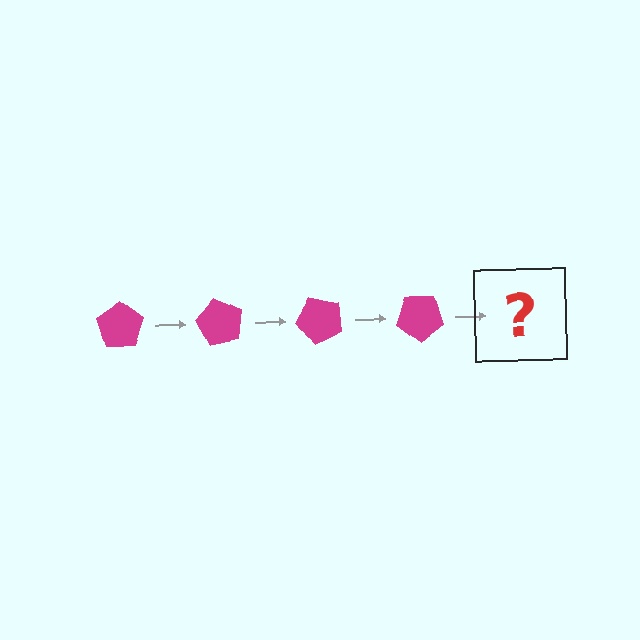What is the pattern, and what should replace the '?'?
The pattern is that the pentagon rotates 60 degrees each step. The '?' should be a magenta pentagon rotated 240 degrees.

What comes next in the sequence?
The next element should be a magenta pentagon rotated 240 degrees.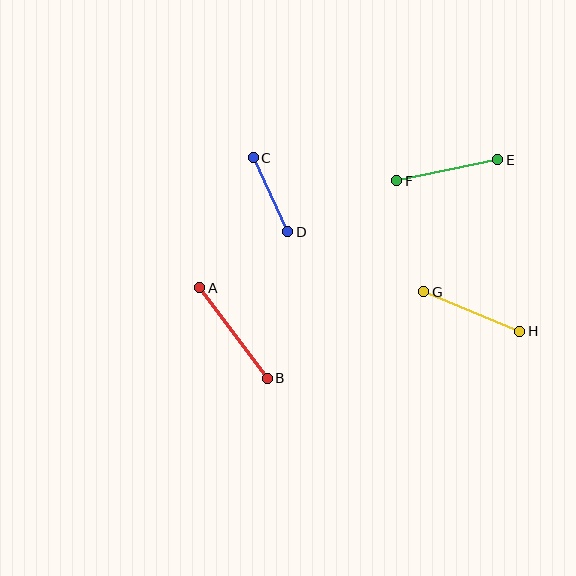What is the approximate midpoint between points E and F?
The midpoint is at approximately (447, 170) pixels.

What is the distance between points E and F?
The distance is approximately 103 pixels.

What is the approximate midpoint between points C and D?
The midpoint is at approximately (270, 195) pixels.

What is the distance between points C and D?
The distance is approximately 81 pixels.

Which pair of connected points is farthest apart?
Points A and B are farthest apart.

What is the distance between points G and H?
The distance is approximately 104 pixels.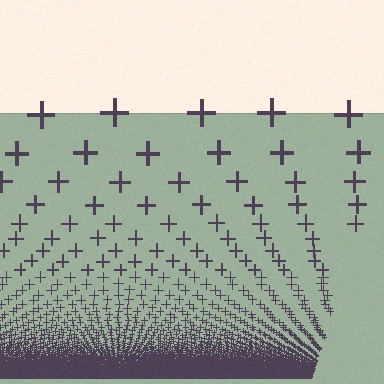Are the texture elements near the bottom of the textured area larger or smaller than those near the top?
Smaller. The gradient is inverted — elements near the bottom are smaller and denser.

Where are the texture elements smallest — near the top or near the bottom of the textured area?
Near the bottom.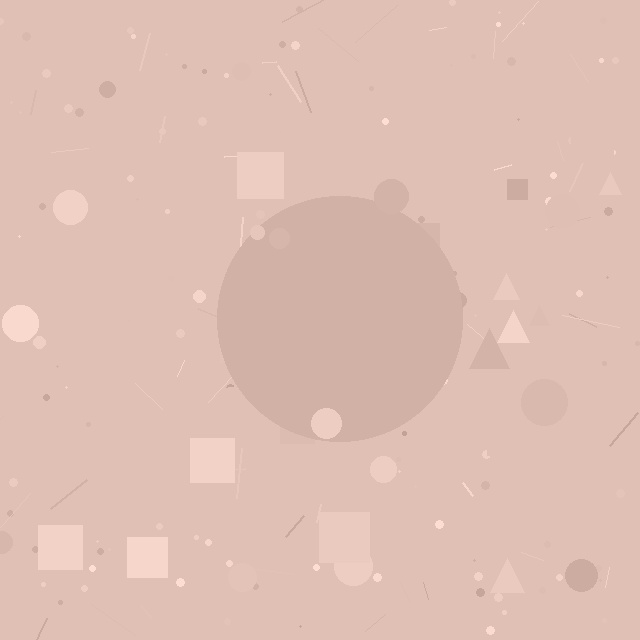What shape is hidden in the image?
A circle is hidden in the image.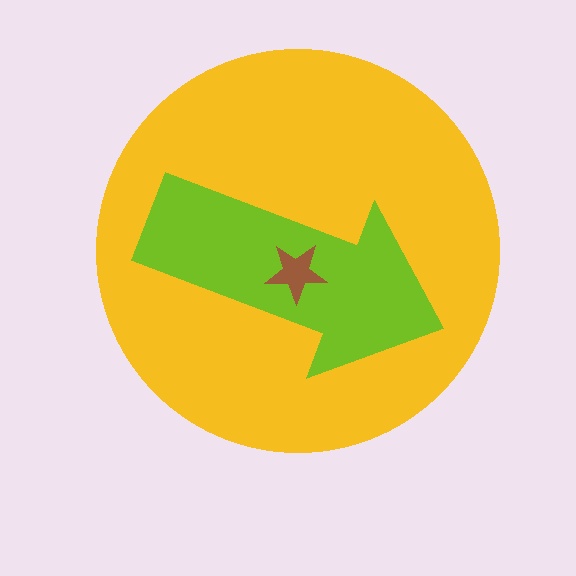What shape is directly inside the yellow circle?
The lime arrow.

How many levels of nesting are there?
3.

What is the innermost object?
The brown star.